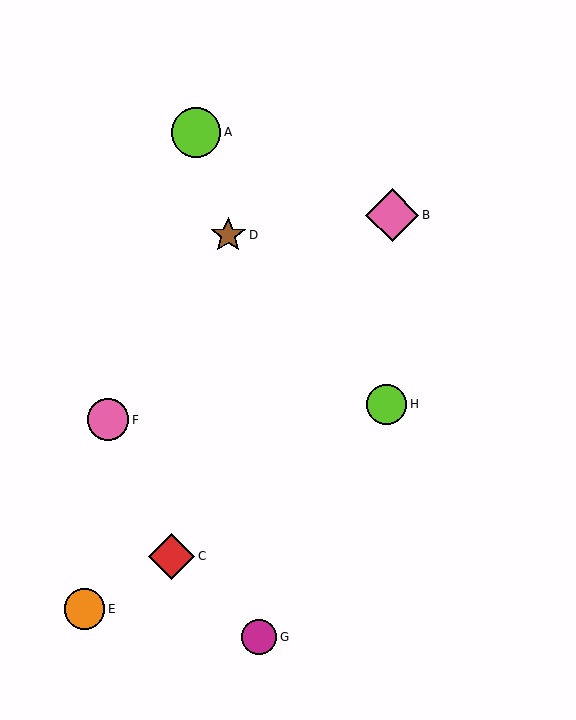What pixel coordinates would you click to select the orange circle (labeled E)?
Click at (84, 609) to select the orange circle E.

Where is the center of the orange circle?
The center of the orange circle is at (84, 609).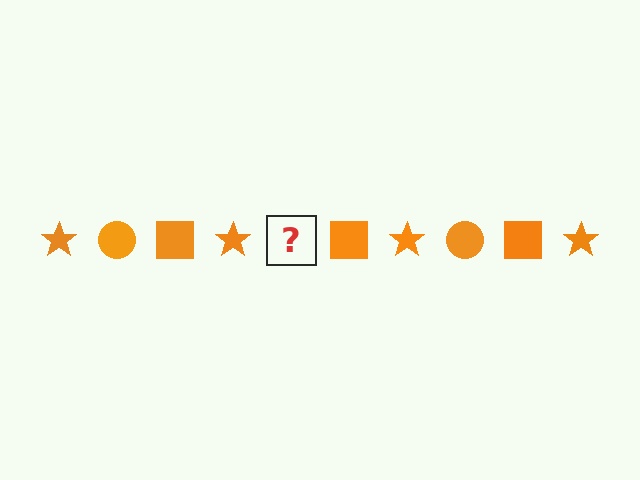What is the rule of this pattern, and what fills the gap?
The rule is that the pattern cycles through star, circle, square shapes in orange. The gap should be filled with an orange circle.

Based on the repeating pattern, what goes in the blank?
The blank should be an orange circle.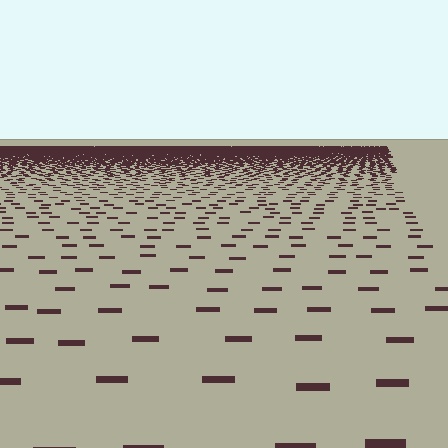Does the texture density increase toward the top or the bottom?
Density increases toward the top.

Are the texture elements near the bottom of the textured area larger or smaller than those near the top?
Larger. Near the bottom, elements are closer to the viewer and appear at a bigger on-screen size.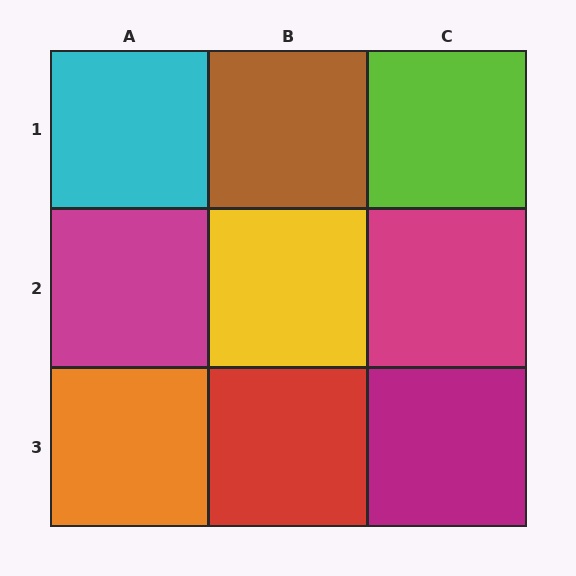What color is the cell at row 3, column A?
Orange.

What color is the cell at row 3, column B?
Red.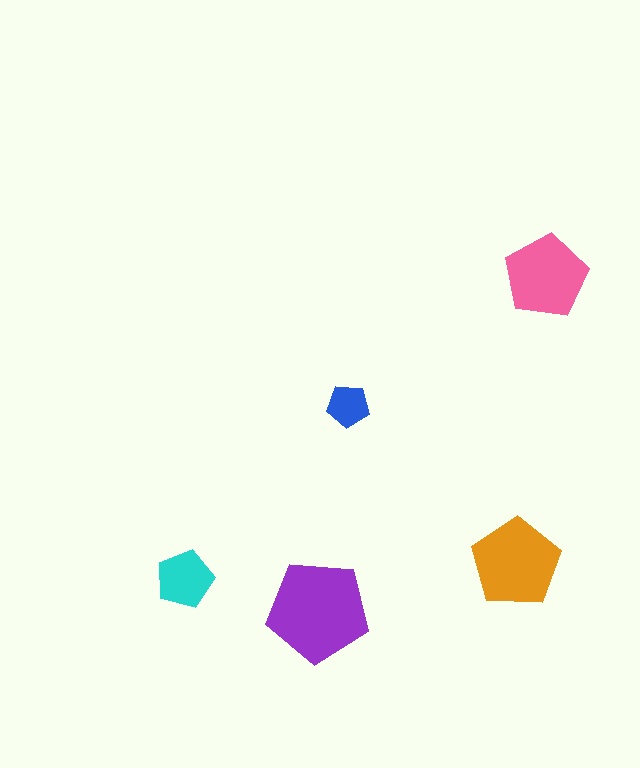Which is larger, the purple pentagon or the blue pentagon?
The purple one.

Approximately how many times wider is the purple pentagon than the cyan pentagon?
About 2 times wider.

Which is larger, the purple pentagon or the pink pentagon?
The purple one.